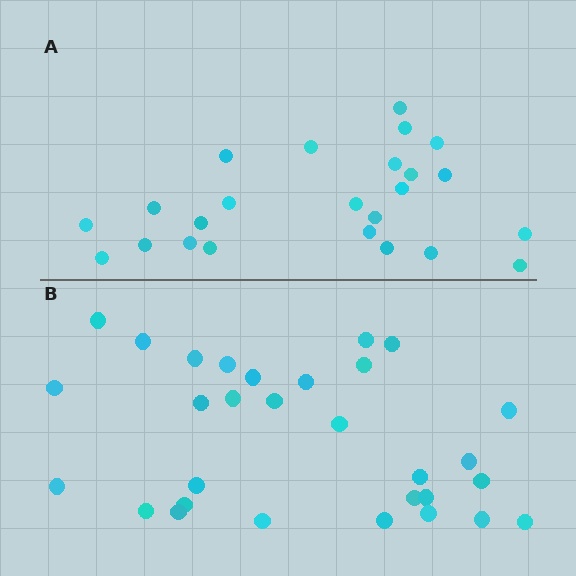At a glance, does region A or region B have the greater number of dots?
Region B (the bottom region) has more dots.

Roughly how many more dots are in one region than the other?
Region B has about 6 more dots than region A.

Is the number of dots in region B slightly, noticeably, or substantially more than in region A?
Region B has noticeably more, but not dramatically so. The ratio is roughly 1.2 to 1.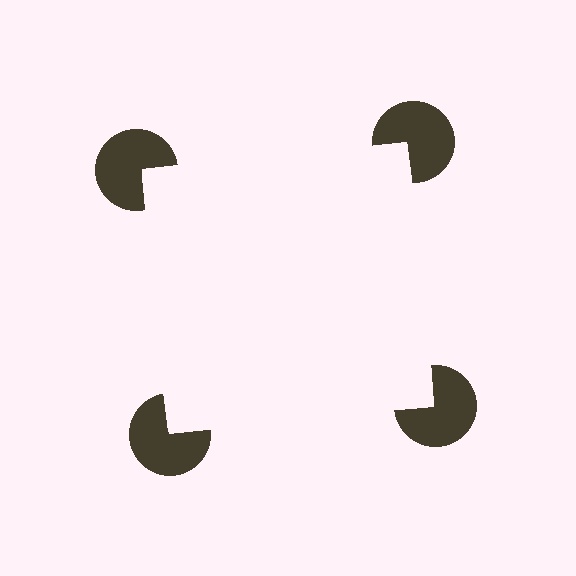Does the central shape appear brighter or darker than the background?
It typically appears slightly brighter than the background, even though no actual brightness change is drawn.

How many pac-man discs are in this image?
There are 4 — one at each vertex of the illusory square.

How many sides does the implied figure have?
4 sides.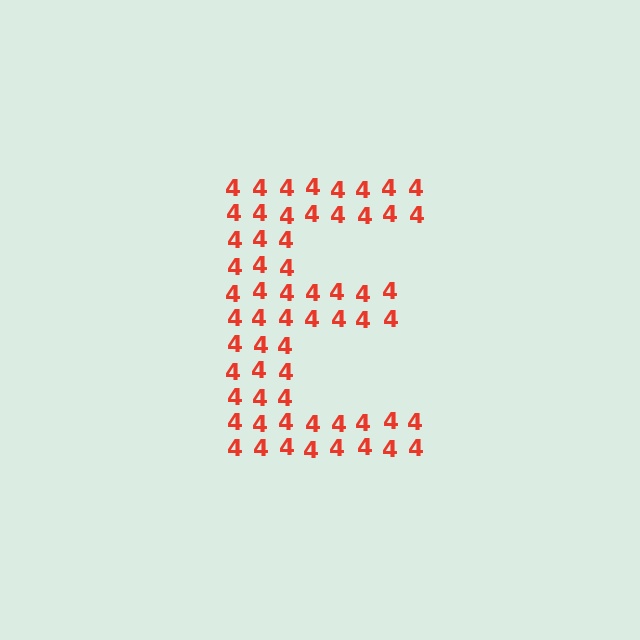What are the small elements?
The small elements are digit 4's.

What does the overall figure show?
The overall figure shows the letter E.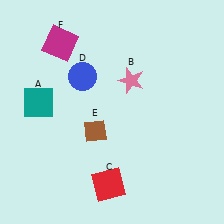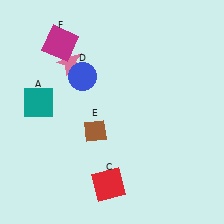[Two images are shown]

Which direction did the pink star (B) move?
The pink star (B) moved left.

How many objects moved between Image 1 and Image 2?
1 object moved between the two images.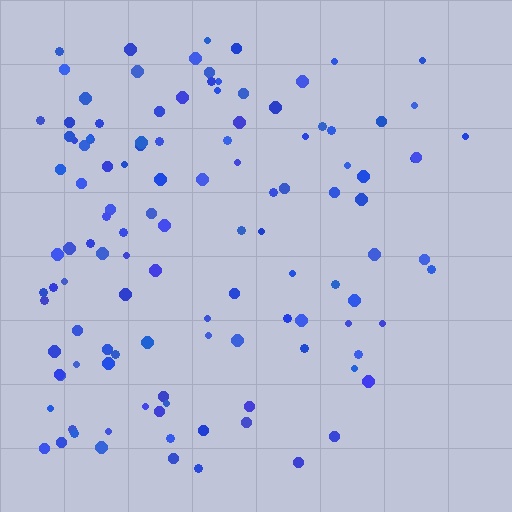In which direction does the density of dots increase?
From right to left, with the left side densest.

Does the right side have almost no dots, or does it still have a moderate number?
Still a moderate number, just noticeably fewer than the left.